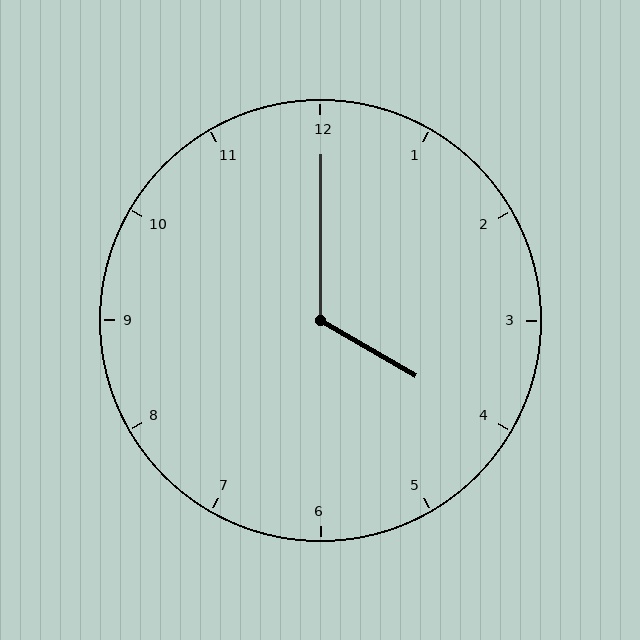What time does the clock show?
4:00.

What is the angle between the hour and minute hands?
Approximately 120 degrees.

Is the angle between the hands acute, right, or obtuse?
It is obtuse.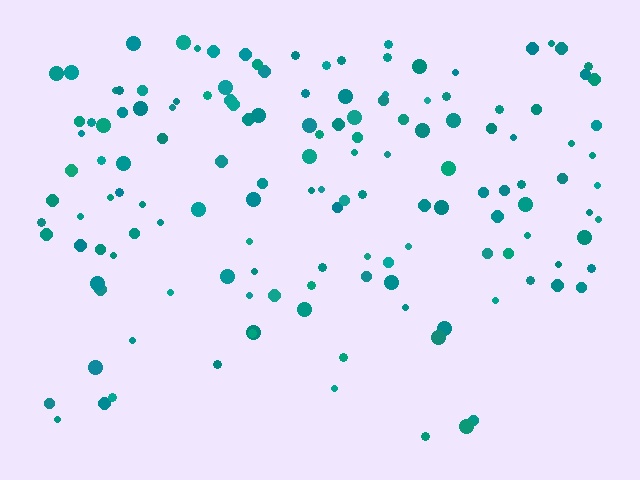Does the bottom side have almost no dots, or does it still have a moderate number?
Still a moderate number, just noticeably fewer than the top.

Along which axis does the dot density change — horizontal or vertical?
Vertical.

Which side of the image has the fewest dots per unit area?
The bottom.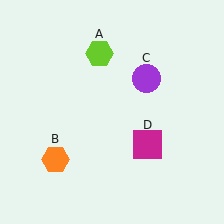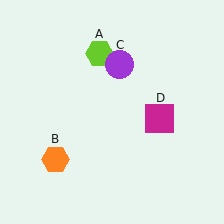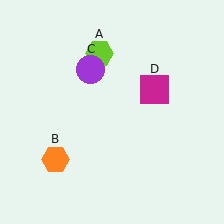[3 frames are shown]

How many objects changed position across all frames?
2 objects changed position: purple circle (object C), magenta square (object D).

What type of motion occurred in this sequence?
The purple circle (object C), magenta square (object D) rotated counterclockwise around the center of the scene.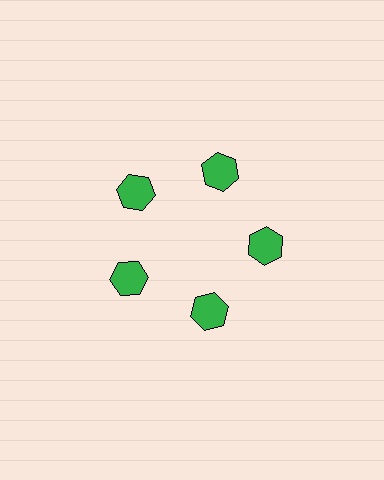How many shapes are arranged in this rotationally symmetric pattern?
There are 5 shapes, arranged in 5 groups of 1.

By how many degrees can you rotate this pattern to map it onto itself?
The pattern maps onto itself every 72 degrees of rotation.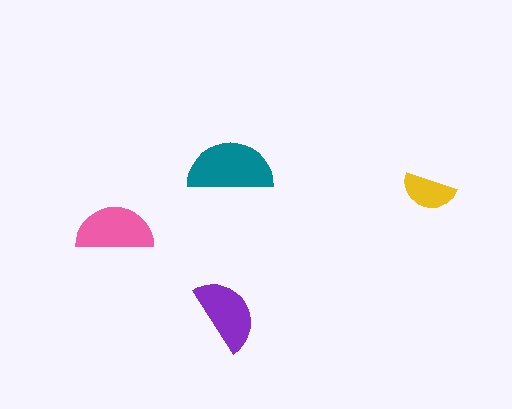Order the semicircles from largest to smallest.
the teal one, the pink one, the purple one, the yellow one.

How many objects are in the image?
There are 4 objects in the image.